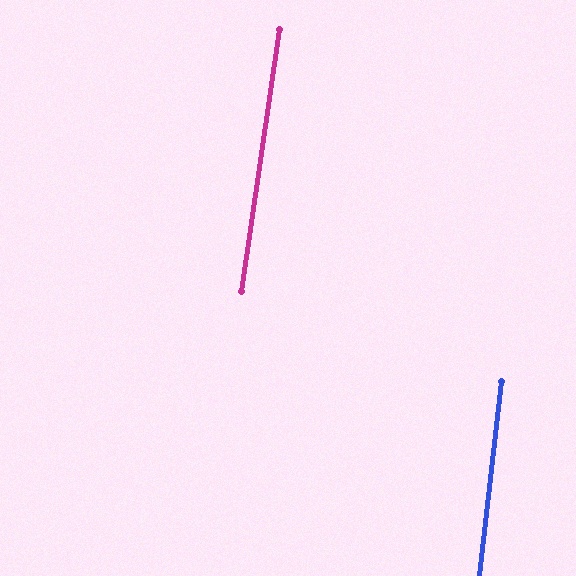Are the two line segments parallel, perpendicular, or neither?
Parallel — their directions differ by only 1.7°.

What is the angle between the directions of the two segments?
Approximately 2 degrees.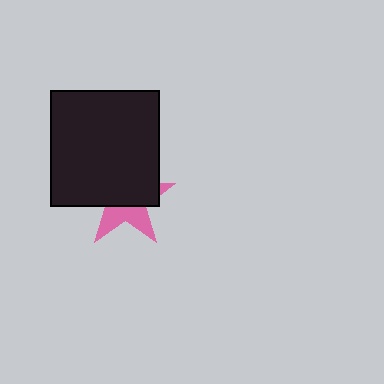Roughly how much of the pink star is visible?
A small part of it is visible (roughly 38%).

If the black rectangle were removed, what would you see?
You would see the complete pink star.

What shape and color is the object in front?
The object in front is a black rectangle.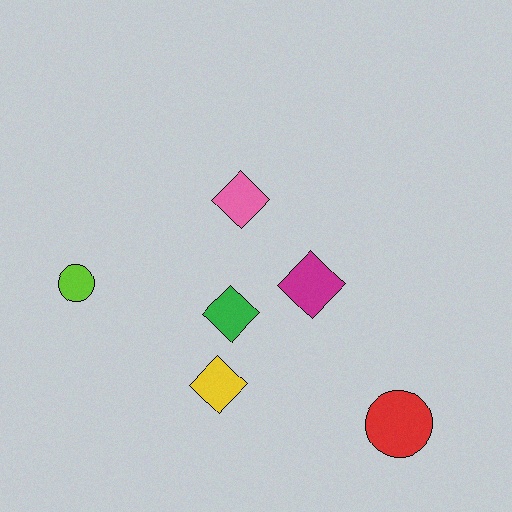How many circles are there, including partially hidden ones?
There are 2 circles.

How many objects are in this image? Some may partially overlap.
There are 6 objects.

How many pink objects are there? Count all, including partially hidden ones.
There is 1 pink object.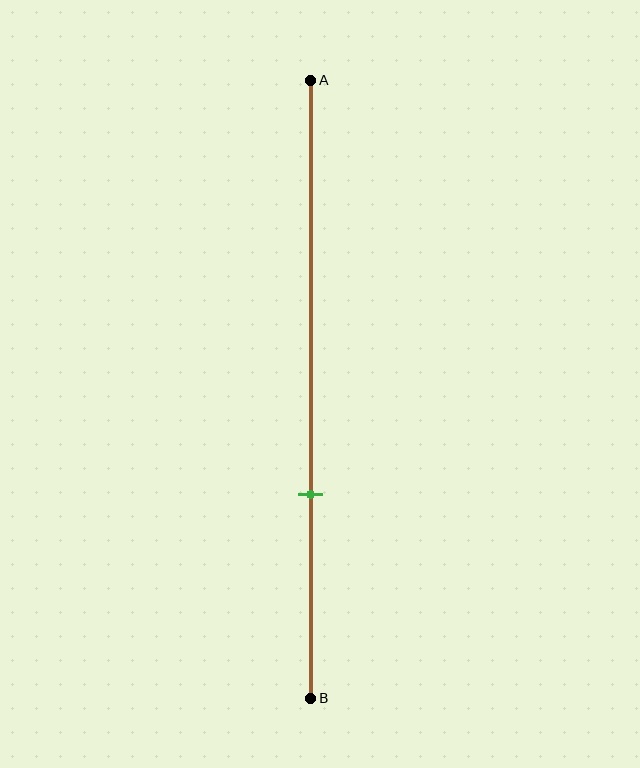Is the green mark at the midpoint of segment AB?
No, the mark is at about 65% from A, not at the 50% midpoint.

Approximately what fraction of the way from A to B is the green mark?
The green mark is approximately 65% of the way from A to B.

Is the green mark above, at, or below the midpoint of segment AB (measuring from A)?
The green mark is below the midpoint of segment AB.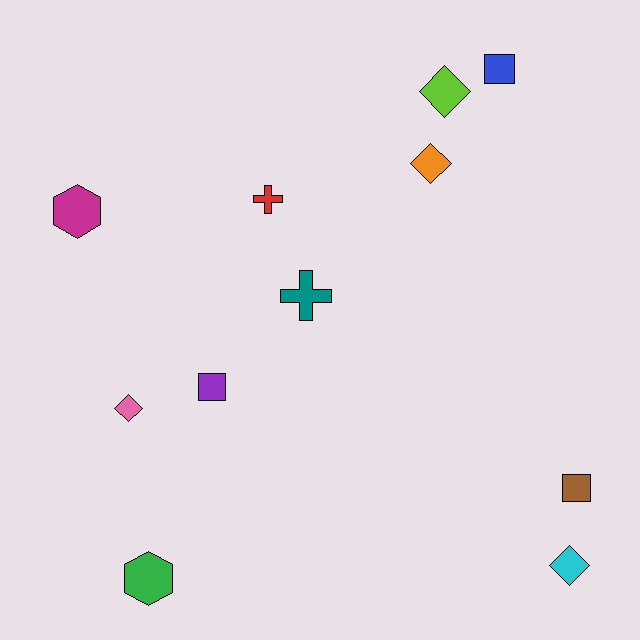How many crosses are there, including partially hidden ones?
There are 2 crosses.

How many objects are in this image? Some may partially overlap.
There are 11 objects.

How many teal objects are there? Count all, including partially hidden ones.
There is 1 teal object.